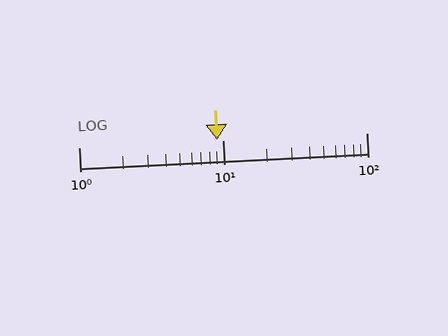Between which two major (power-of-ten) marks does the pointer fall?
The pointer is between 1 and 10.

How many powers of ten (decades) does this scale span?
The scale spans 2 decades, from 1 to 100.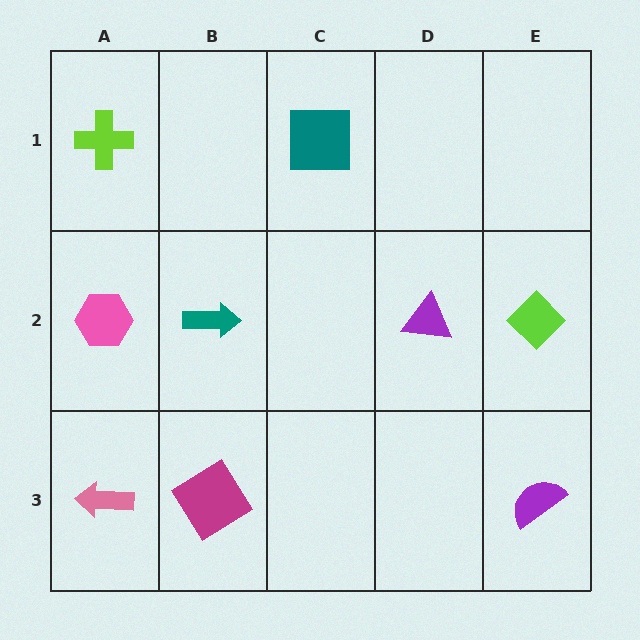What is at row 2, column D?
A purple triangle.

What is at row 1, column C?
A teal square.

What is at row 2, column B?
A teal arrow.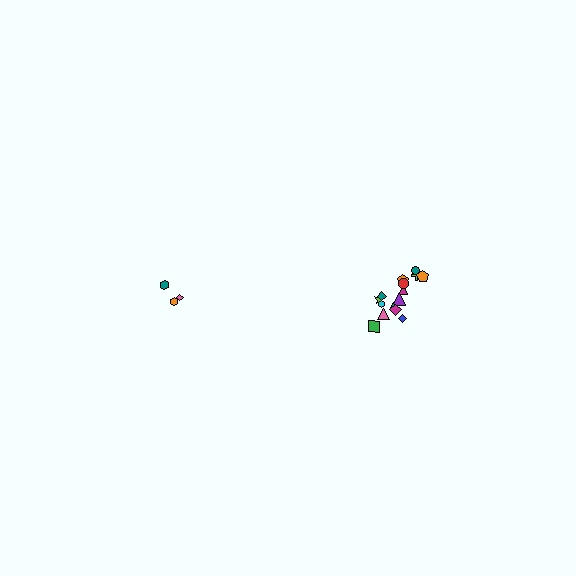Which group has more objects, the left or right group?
The right group.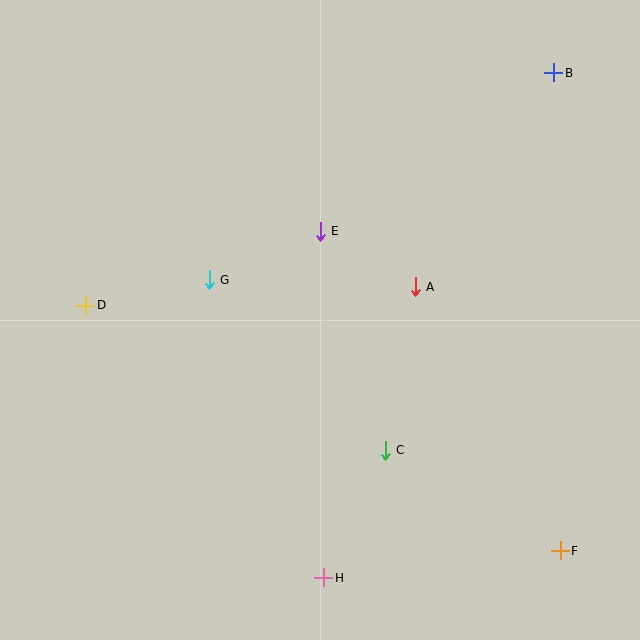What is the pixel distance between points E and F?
The distance between E and F is 400 pixels.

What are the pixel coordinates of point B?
Point B is at (554, 73).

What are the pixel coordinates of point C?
Point C is at (385, 450).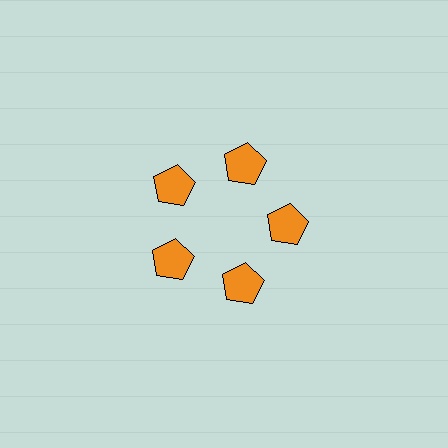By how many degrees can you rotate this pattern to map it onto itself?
The pattern maps onto itself every 72 degrees of rotation.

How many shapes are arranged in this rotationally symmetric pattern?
There are 5 shapes, arranged in 5 groups of 1.